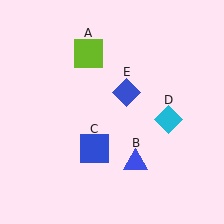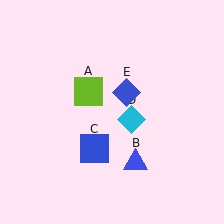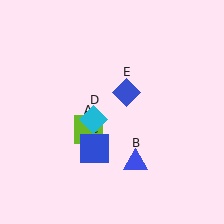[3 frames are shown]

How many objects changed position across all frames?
2 objects changed position: lime square (object A), cyan diamond (object D).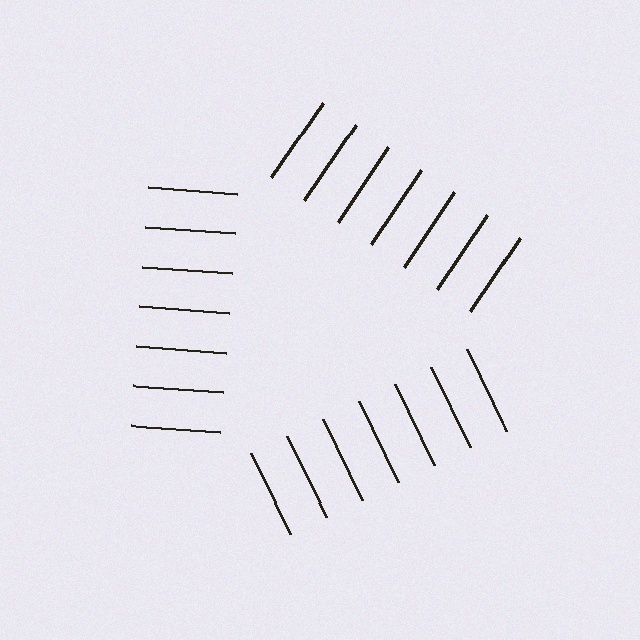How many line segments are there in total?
21 — 7 along each of the 3 edges.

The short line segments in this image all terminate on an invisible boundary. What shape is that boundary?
An illusory triangle — the line segments terminate on its edges but no continuous stroke is drawn.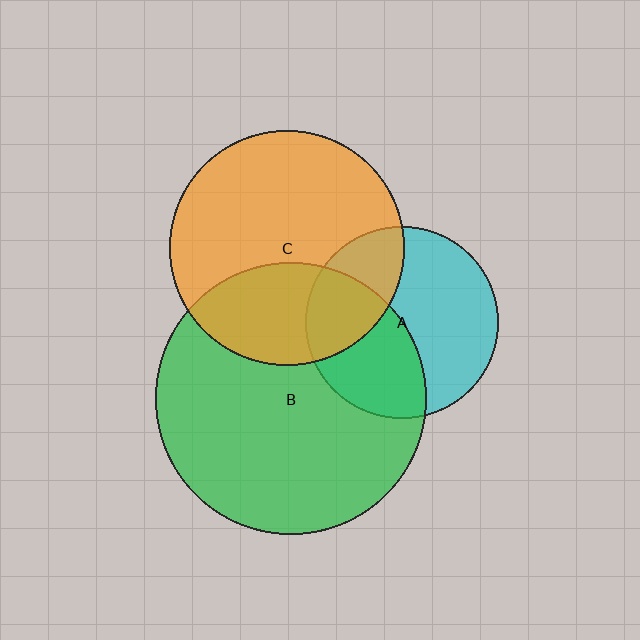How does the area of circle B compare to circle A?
Approximately 2.0 times.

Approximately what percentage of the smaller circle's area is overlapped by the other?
Approximately 45%.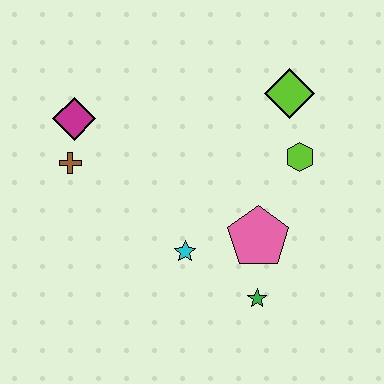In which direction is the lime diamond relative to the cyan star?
The lime diamond is above the cyan star.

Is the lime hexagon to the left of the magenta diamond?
No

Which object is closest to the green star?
The pink pentagon is closest to the green star.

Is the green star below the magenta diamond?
Yes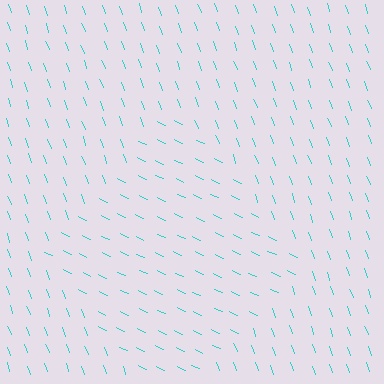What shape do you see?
I see a diamond.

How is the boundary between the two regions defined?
The boundary is defined purely by a change in line orientation (approximately 45 degrees difference). All lines are the same color and thickness.